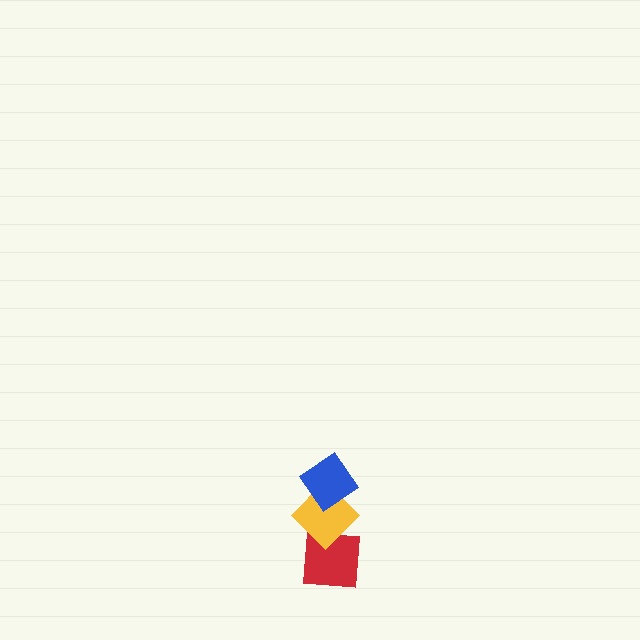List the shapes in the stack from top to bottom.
From top to bottom: the blue diamond, the yellow diamond, the red square.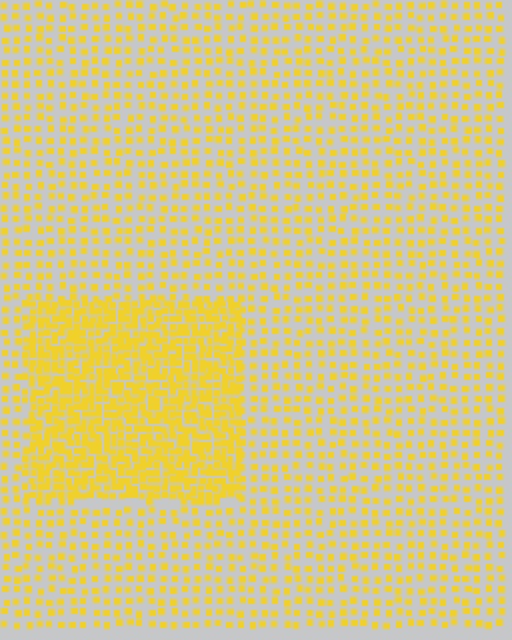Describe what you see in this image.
The image contains small yellow elements arranged at two different densities. A rectangle-shaped region is visible where the elements are more densely packed than the surrounding area.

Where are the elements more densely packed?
The elements are more densely packed inside the rectangle boundary.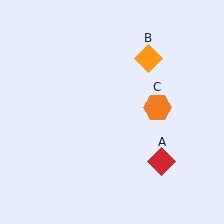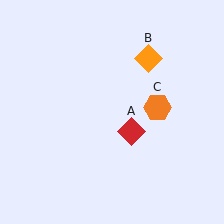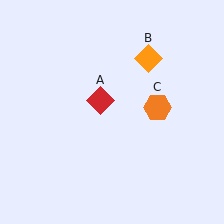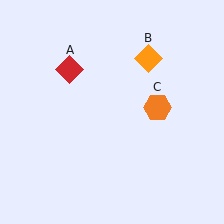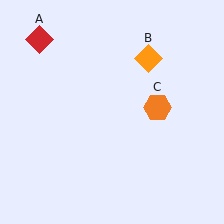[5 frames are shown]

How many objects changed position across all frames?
1 object changed position: red diamond (object A).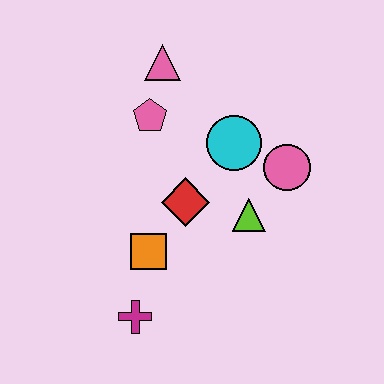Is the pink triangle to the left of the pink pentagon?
No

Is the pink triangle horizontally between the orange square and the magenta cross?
No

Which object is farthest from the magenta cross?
The pink triangle is farthest from the magenta cross.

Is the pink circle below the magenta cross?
No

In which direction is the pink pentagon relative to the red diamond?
The pink pentagon is above the red diamond.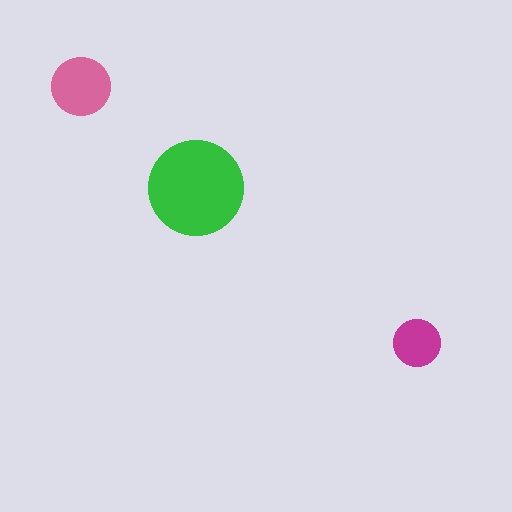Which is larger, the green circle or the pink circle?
The green one.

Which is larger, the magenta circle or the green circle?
The green one.